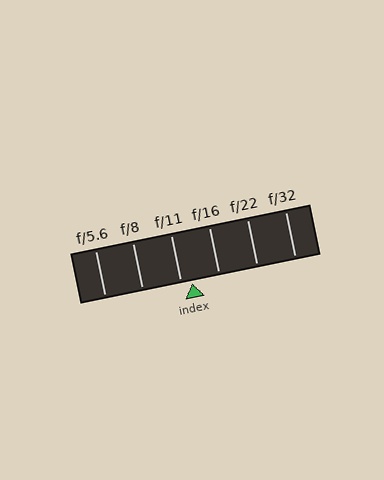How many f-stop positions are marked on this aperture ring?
There are 6 f-stop positions marked.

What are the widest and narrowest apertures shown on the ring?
The widest aperture shown is f/5.6 and the narrowest is f/32.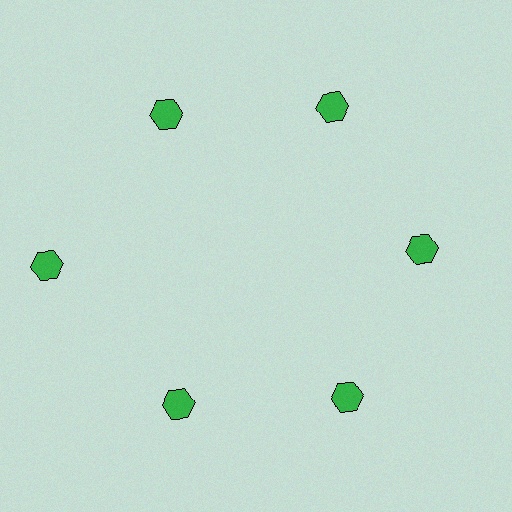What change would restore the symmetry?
The symmetry would be restored by moving it inward, back onto the ring so that all 6 hexagons sit at equal angles and equal distance from the center.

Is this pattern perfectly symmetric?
No. The 6 green hexagons are arranged in a ring, but one element near the 9 o'clock position is pushed outward from the center, breaking the 6-fold rotational symmetry.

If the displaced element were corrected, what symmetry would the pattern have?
It would have 6-fold rotational symmetry — the pattern would map onto itself every 60 degrees.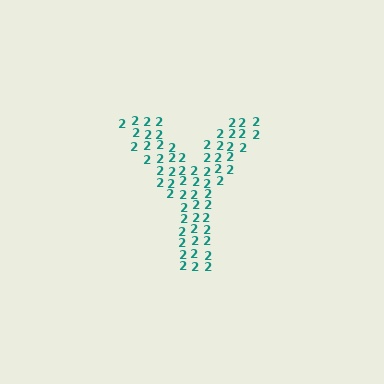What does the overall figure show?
The overall figure shows the letter Y.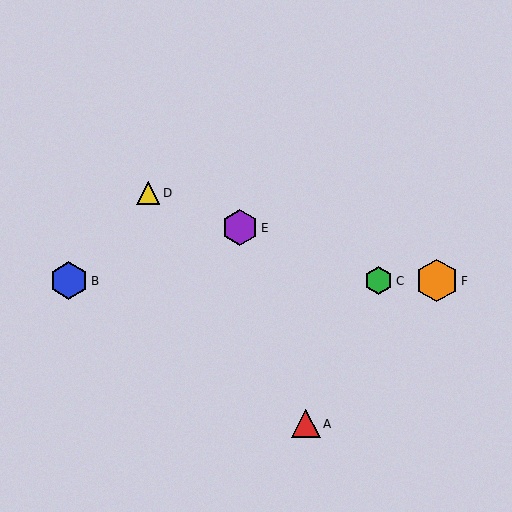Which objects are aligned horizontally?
Objects B, C, F are aligned horizontally.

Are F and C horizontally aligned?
Yes, both are at y≈281.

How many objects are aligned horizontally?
3 objects (B, C, F) are aligned horizontally.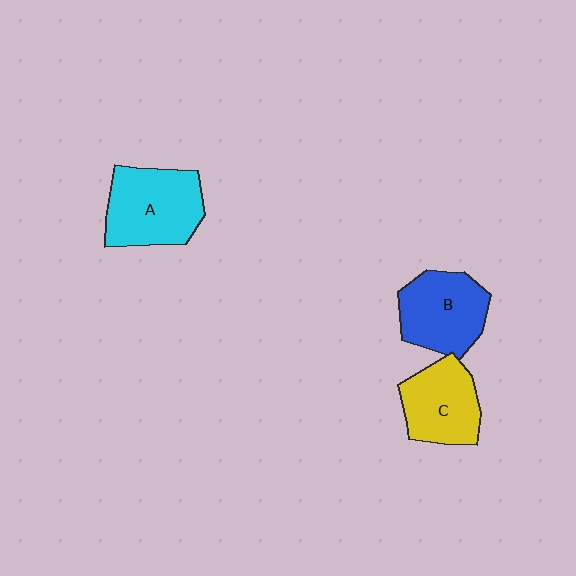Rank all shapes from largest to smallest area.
From largest to smallest: A (cyan), B (blue), C (yellow).